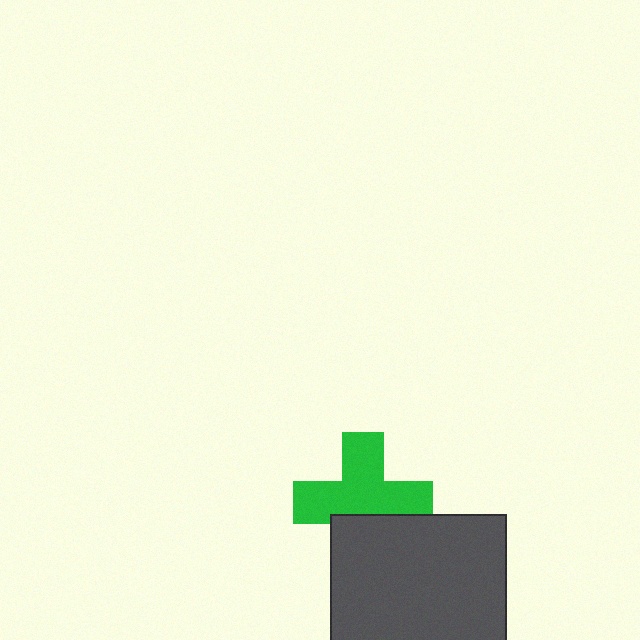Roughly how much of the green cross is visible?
Most of it is visible (roughly 69%).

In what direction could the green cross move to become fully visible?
The green cross could move up. That would shift it out from behind the dark gray square entirely.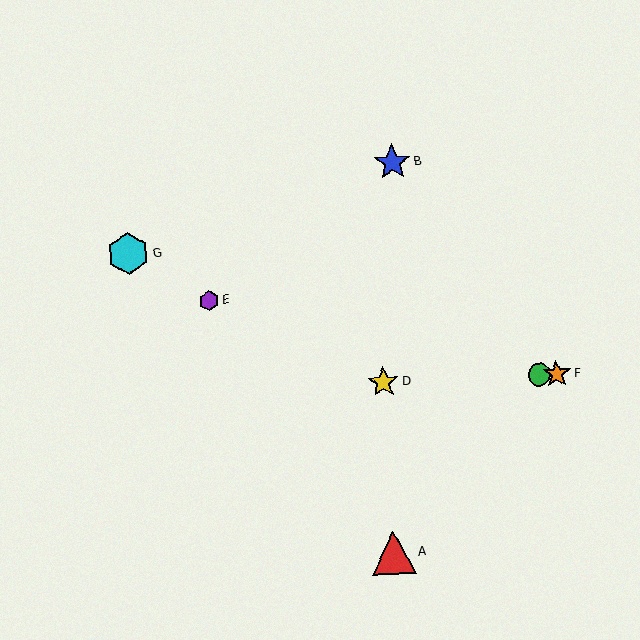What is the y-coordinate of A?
Object A is at y≈553.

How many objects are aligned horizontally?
3 objects (C, D, F) are aligned horizontally.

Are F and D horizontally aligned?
Yes, both are at y≈374.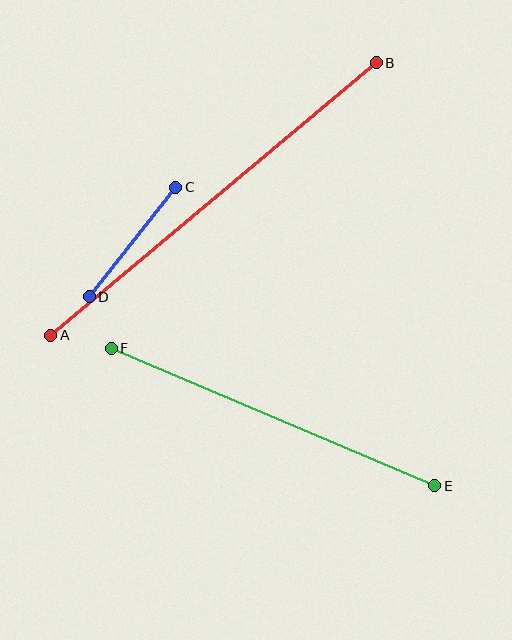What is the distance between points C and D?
The distance is approximately 140 pixels.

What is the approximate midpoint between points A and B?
The midpoint is at approximately (214, 199) pixels.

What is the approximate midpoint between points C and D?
The midpoint is at approximately (133, 242) pixels.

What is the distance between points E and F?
The distance is approximately 351 pixels.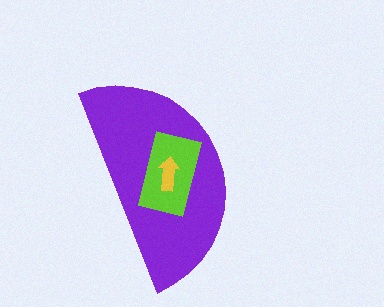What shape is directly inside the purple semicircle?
The lime rectangle.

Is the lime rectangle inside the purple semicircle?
Yes.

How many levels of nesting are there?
3.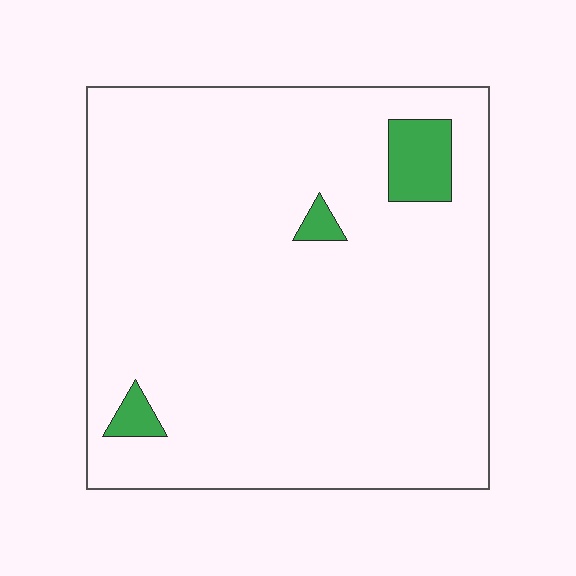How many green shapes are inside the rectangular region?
3.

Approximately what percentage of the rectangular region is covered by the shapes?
Approximately 5%.